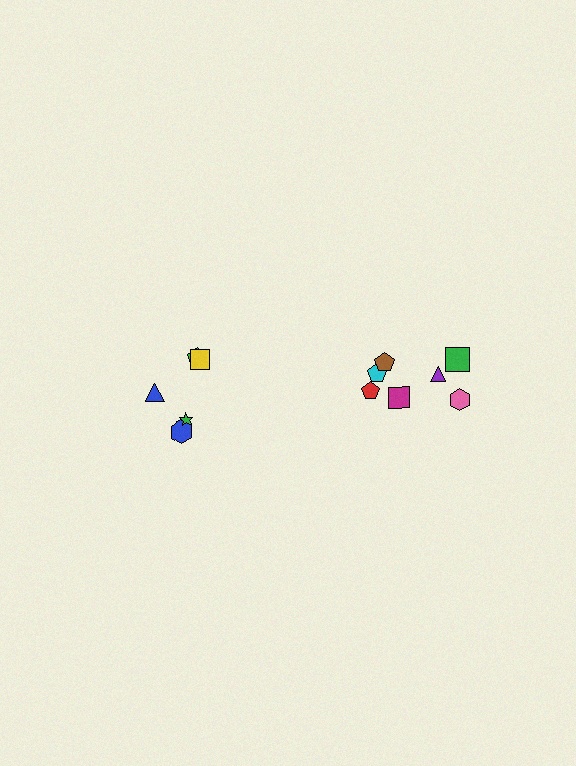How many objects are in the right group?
There are 7 objects.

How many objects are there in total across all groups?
There are 12 objects.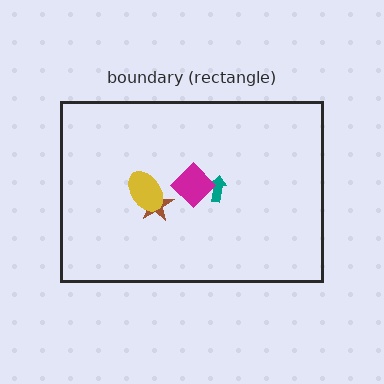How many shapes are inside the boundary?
4 inside, 0 outside.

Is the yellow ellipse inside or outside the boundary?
Inside.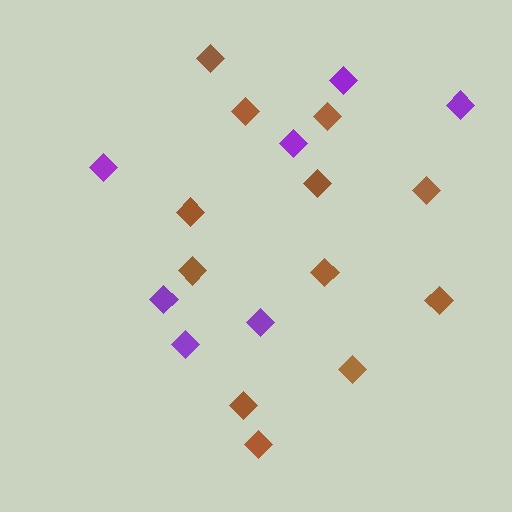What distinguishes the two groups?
There are 2 groups: one group of brown diamonds (12) and one group of purple diamonds (7).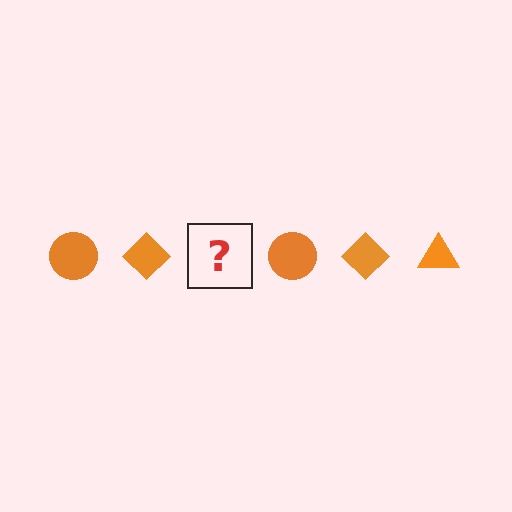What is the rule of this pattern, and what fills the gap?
The rule is that the pattern cycles through circle, diamond, triangle shapes in orange. The gap should be filled with an orange triangle.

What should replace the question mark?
The question mark should be replaced with an orange triangle.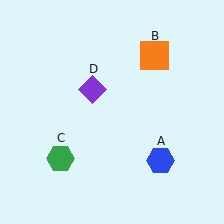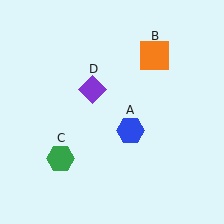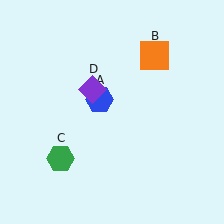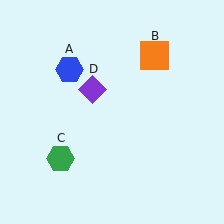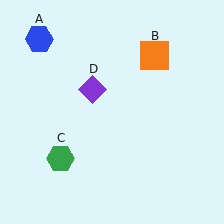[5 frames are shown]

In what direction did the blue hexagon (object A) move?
The blue hexagon (object A) moved up and to the left.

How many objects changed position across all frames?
1 object changed position: blue hexagon (object A).